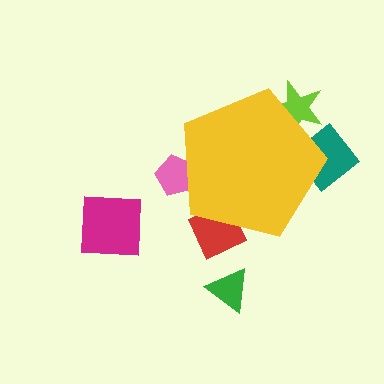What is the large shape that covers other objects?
A yellow pentagon.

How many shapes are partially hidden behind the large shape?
4 shapes are partially hidden.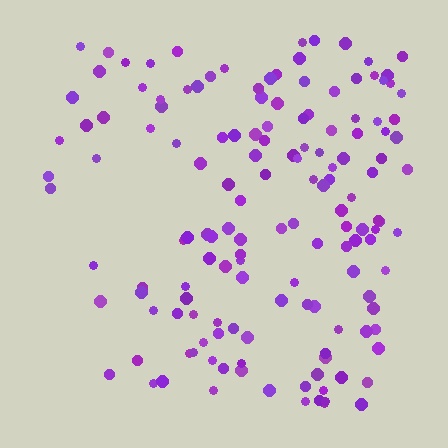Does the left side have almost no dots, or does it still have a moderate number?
Still a moderate number, just noticeably fewer than the right.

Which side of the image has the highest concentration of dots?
The right.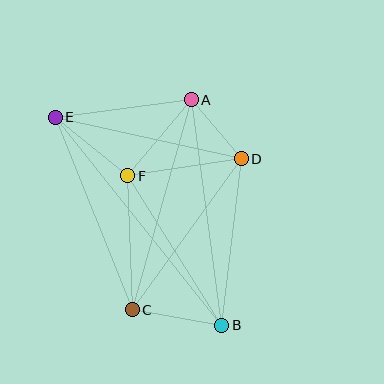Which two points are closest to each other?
Points A and D are closest to each other.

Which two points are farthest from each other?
Points B and E are farthest from each other.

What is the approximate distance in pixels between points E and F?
The distance between E and F is approximately 93 pixels.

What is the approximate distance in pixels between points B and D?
The distance between B and D is approximately 168 pixels.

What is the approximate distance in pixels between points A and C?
The distance between A and C is approximately 218 pixels.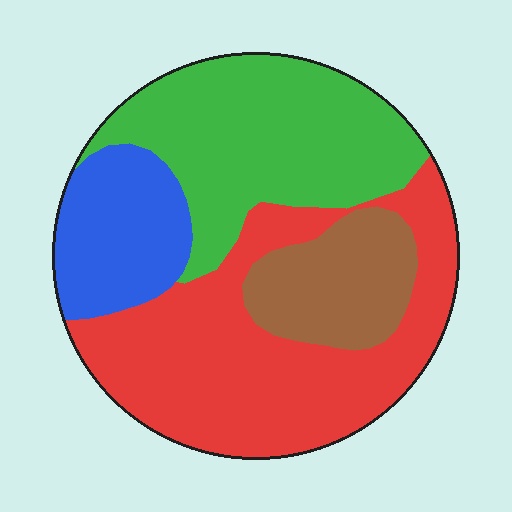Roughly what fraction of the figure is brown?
Brown covers about 15% of the figure.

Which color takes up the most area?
Red, at roughly 40%.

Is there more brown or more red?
Red.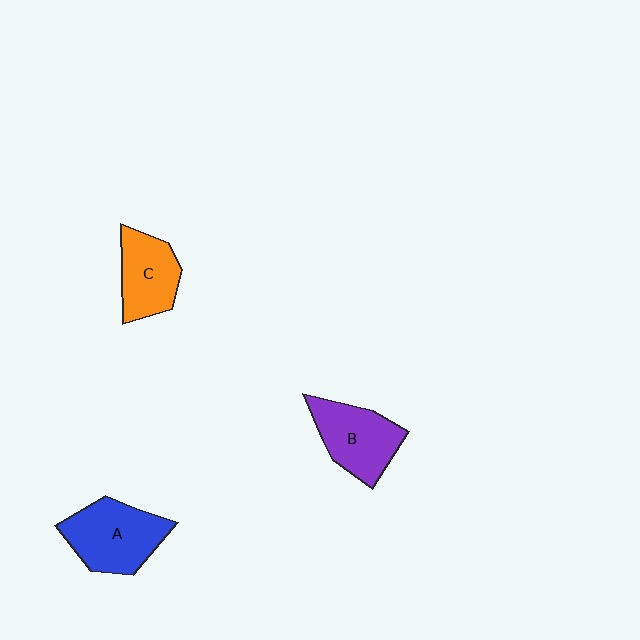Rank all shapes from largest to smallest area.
From largest to smallest: A (blue), B (purple), C (orange).